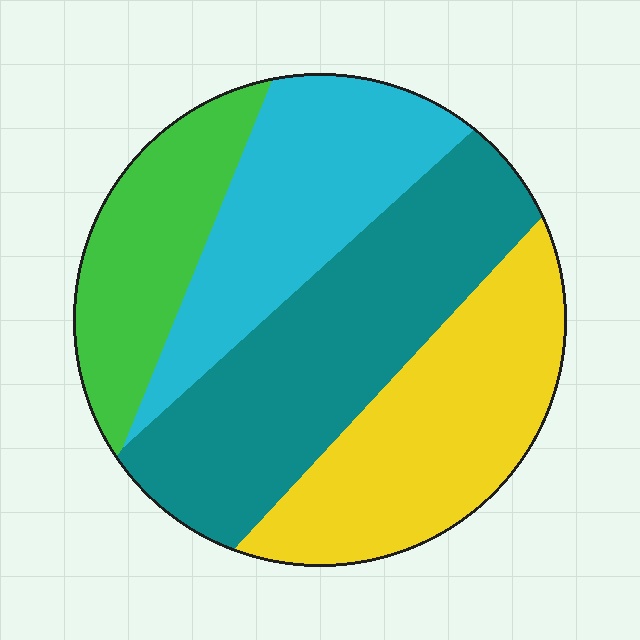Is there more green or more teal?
Teal.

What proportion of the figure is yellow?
Yellow covers around 25% of the figure.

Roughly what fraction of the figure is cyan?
Cyan covers about 25% of the figure.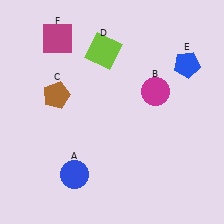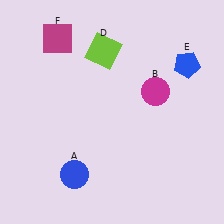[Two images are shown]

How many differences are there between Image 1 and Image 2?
There is 1 difference between the two images.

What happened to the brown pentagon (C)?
The brown pentagon (C) was removed in Image 2. It was in the top-left area of Image 1.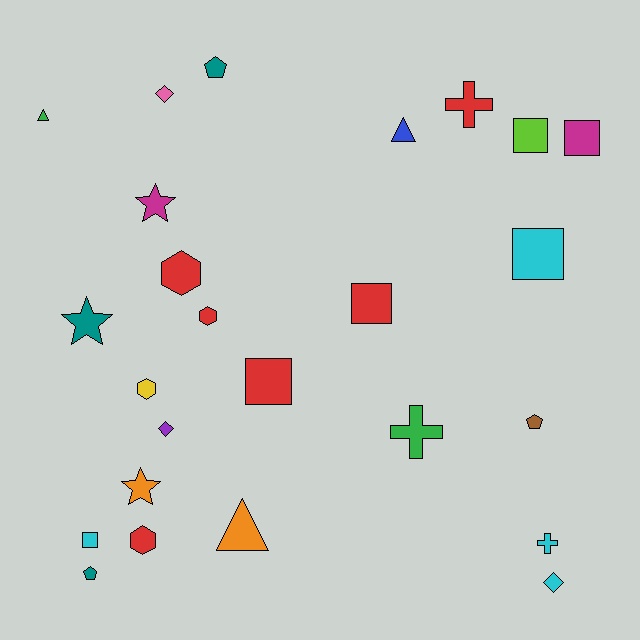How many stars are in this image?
There are 3 stars.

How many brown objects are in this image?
There is 1 brown object.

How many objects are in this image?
There are 25 objects.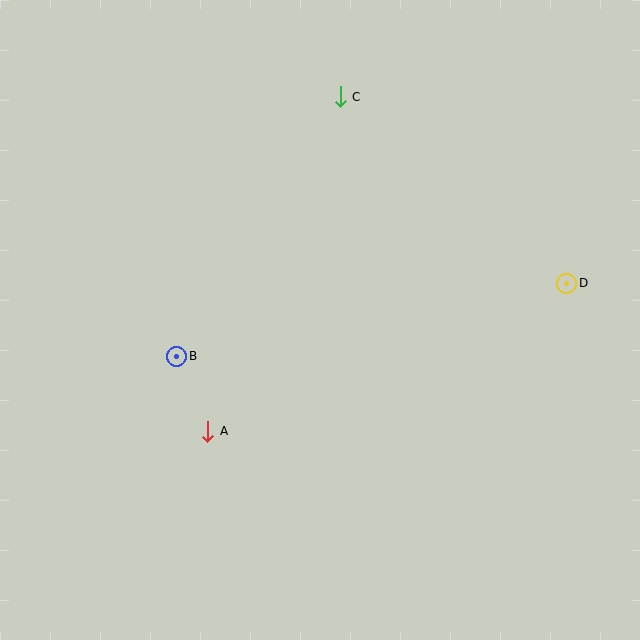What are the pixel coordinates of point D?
Point D is at (567, 283).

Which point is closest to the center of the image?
Point B at (177, 356) is closest to the center.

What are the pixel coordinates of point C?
Point C is at (340, 97).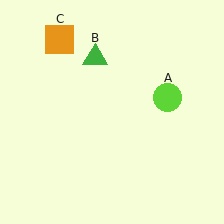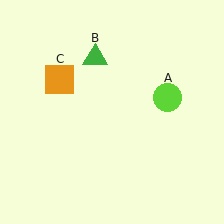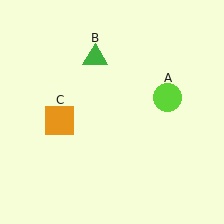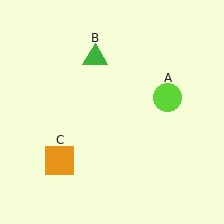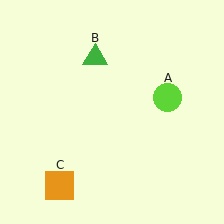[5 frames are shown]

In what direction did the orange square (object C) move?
The orange square (object C) moved down.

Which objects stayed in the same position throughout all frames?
Lime circle (object A) and green triangle (object B) remained stationary.